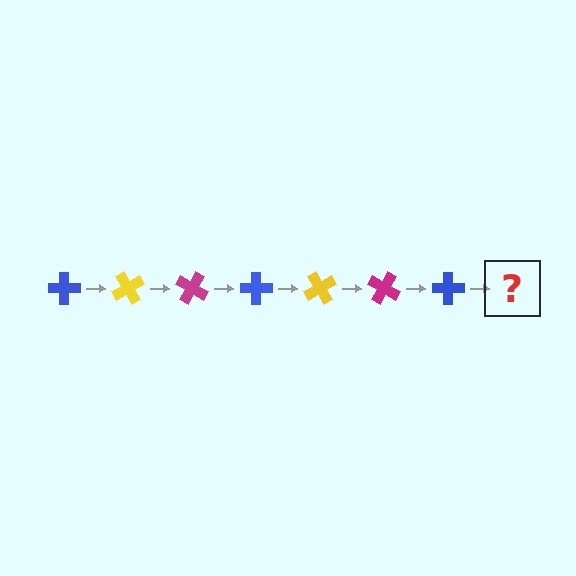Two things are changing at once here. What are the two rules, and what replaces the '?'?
The two rules are that it rotates 60 degrees each step and the color cycles through blue, yellow, and magenta. The '?' should be a yellow cross, rotated 420 degrees from the start.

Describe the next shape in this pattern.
It should be a yellow cross, rotated 420 degrees from the start.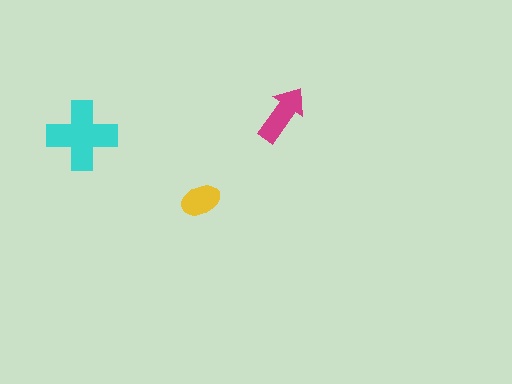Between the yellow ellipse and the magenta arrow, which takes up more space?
The magenta arrow.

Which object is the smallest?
The yellow ellipse.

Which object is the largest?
The cyan cross.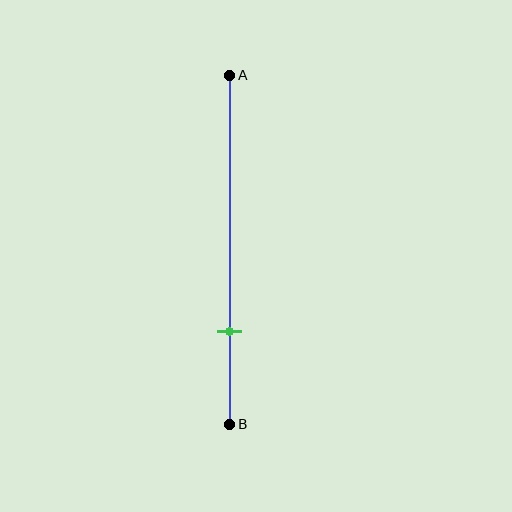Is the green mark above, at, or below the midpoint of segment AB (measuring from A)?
The green mark is below the midpoint of segment AB.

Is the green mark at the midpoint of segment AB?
No, the mark is at about 75% from A, not at the 50% midpoint.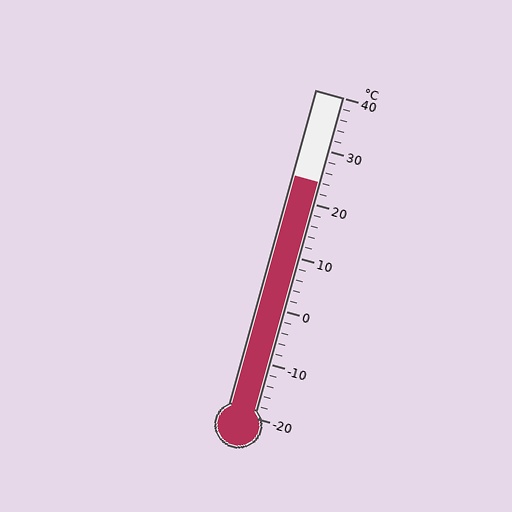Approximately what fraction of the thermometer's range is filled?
The thermometer is filled to approximately 75% of its range.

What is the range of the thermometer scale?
The thermometer scale ranges from -20°C to 40°C.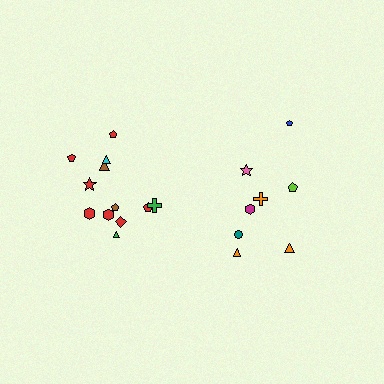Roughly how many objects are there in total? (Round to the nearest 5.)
Roughly 20 objects in total.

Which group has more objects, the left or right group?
The left group.